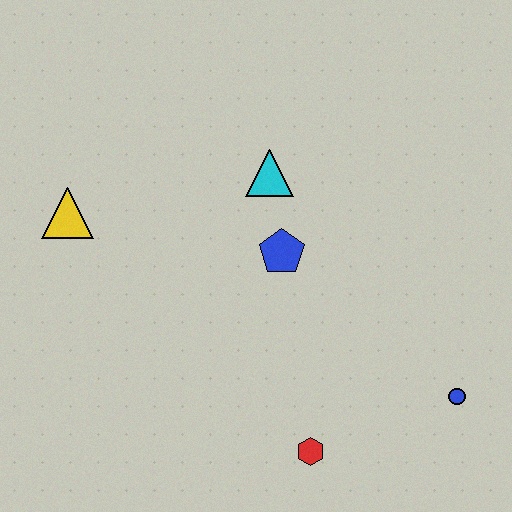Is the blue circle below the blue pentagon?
Yes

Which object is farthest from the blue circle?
The yellow triangle is farthest from the blue circle.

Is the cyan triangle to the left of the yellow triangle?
No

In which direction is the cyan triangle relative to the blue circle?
The cyan triangle is above the blue circle.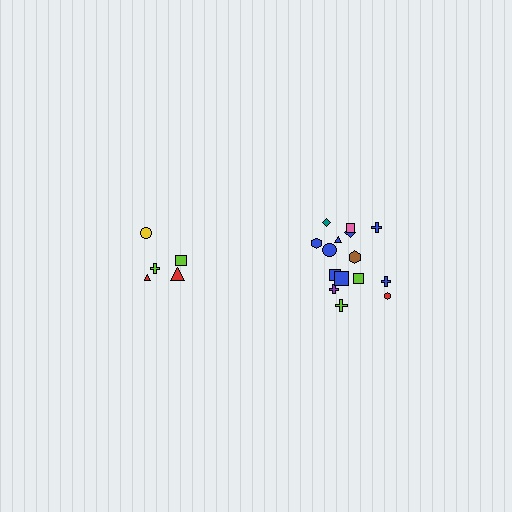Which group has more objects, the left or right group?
The right group.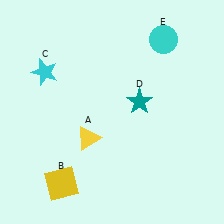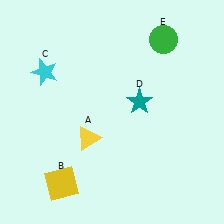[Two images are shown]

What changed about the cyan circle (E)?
In Image 1, E is cyan. In Image 2, it changed to green.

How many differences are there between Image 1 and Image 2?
There is 1 difference between the two images.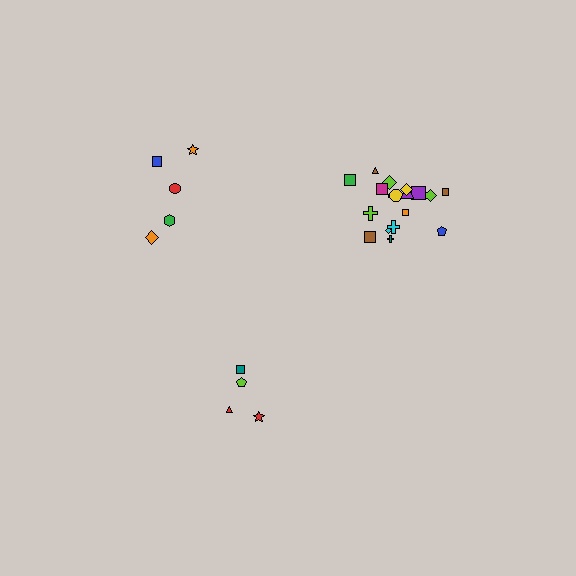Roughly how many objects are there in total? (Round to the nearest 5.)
Roughly 25 objects in total.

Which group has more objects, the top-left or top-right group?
The top-right group.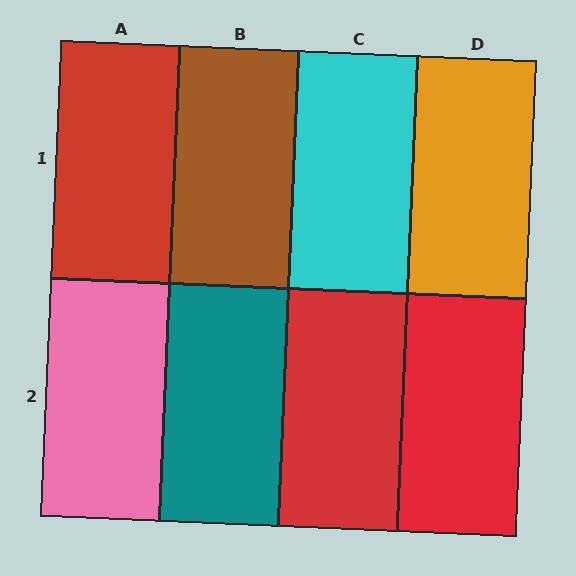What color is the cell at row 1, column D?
Orange.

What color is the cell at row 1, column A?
Red.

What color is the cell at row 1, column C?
Cyan.